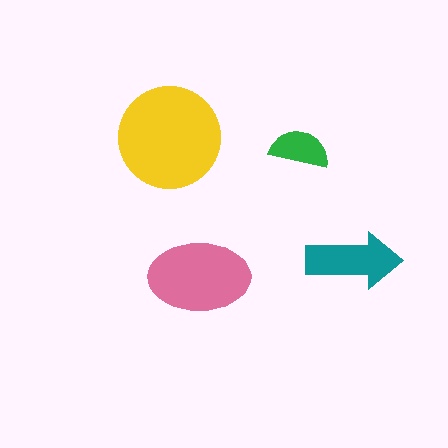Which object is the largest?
The yellow circle.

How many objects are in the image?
There are 4 objects in the image.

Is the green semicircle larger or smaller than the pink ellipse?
Smaller.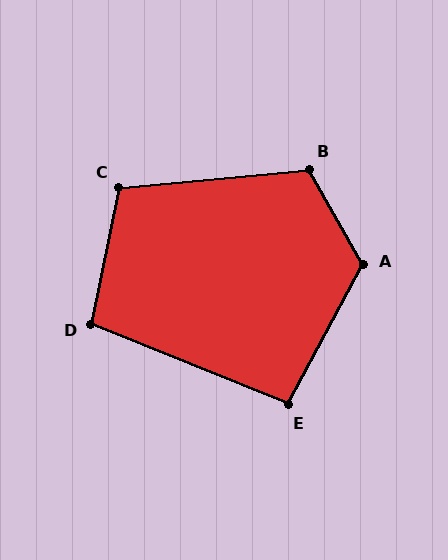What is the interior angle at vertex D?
Approximately 101 degrees (obtuse).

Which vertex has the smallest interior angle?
E, at approximately 96 degrees.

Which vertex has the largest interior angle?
A, at approximately 123 degrees.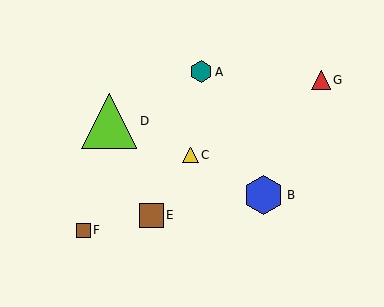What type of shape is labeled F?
Shape F is a brown square.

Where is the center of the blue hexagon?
The center of the blue hexagon is at (264, 195).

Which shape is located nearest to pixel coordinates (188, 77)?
The teal hexagon (labeled A) at (201, 72) is nearest to that location.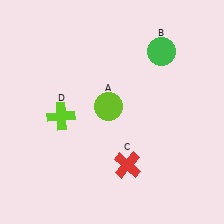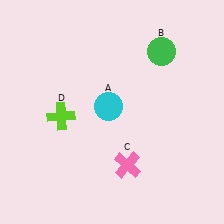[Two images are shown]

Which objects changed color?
A changed from lime to cyan. C changed from red to pink.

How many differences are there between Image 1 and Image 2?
There are 2 differences between the two images.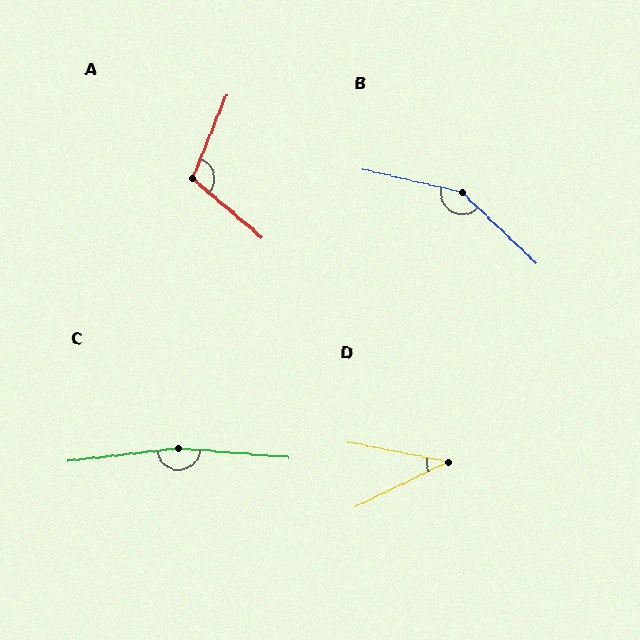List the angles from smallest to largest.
D (37°), A (109°), B (149°), C (169°).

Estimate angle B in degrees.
Approximately 149 degrees.